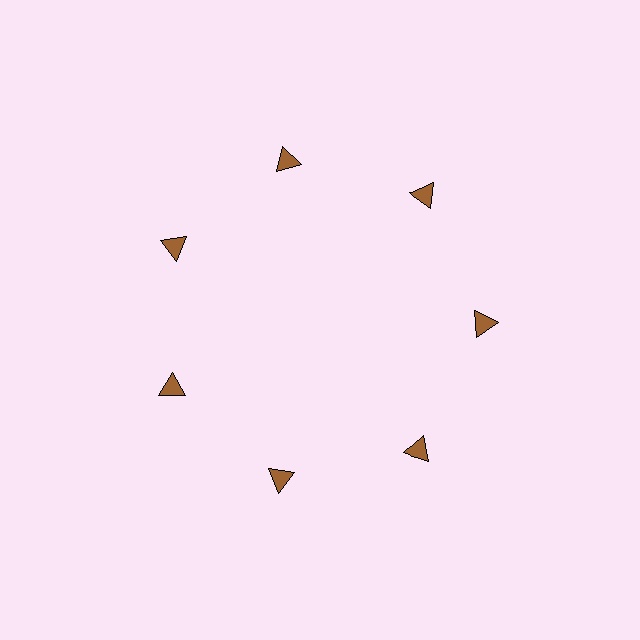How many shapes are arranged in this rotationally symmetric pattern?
There are 7 shapes, arranged in 7 groups of 1.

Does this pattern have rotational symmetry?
Yes, this pattern has 7-fold rotational symmetry. It looks the same after rotating 51 degrees around the center.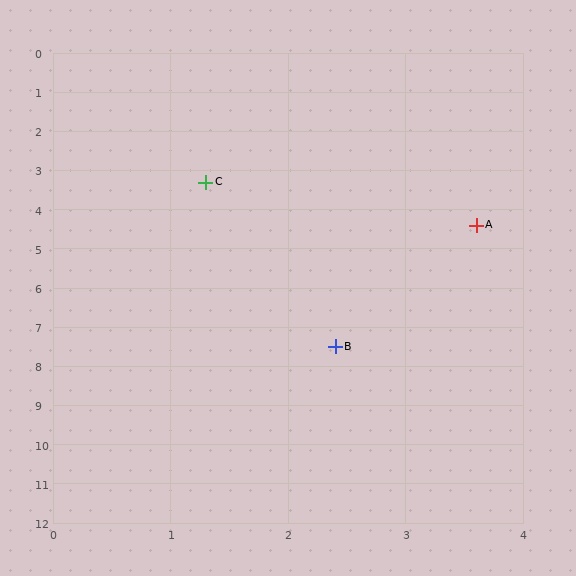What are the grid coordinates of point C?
Point C is at approximately (1.3, 3.3).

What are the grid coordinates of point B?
Point B is at approximately (2.4, 7.5).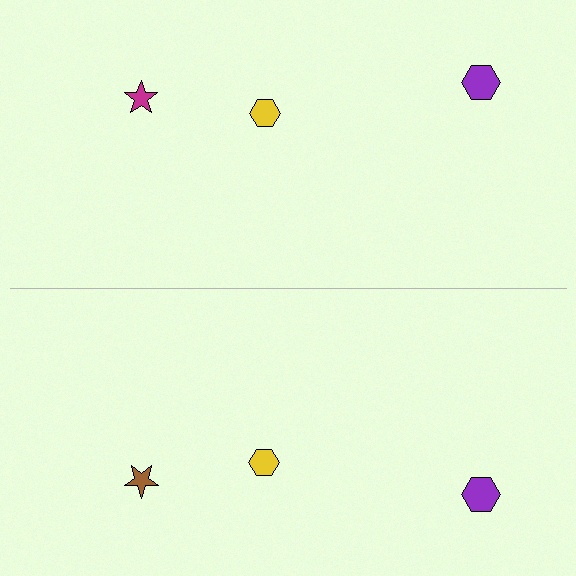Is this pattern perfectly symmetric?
No, the pattern is not perfectly symmetric. The brown star on the bottom side breaks the symmetry — its mirror counterpart is magenta.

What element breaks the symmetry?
The brown star on the bottom side breaks the symmetry — its mirror counterpart is magenta.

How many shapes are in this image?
There are 6 shapes in this image.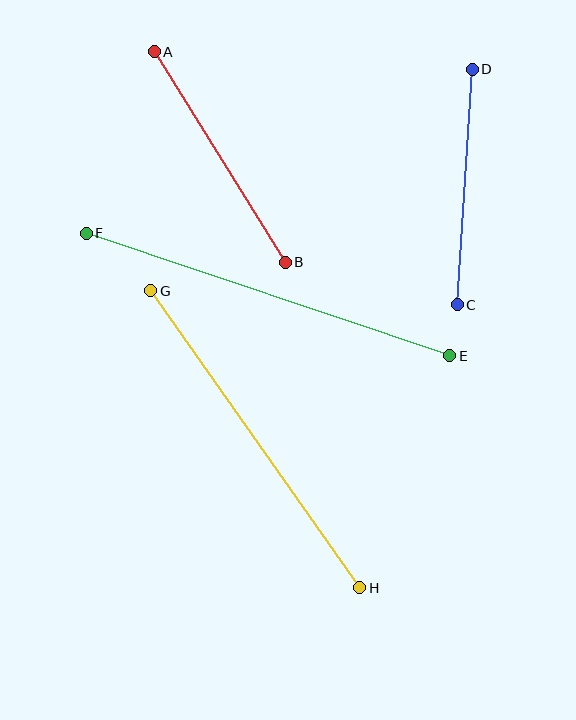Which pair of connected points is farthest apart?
Points E and F are farthest apart.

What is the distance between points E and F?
The distance is approximately 384 pixels.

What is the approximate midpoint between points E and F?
The midpoint is at approximately (268, 295) pixels.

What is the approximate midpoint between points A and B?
The midpoint is at approximately (220, 157) pixels.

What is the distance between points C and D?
The distance is approximately 236 pixels.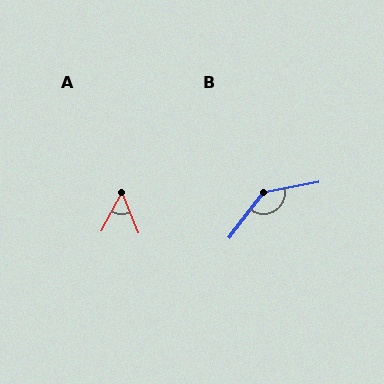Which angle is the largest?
B, at approximately 138 degrees.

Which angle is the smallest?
A, at approximately 50 degrees.